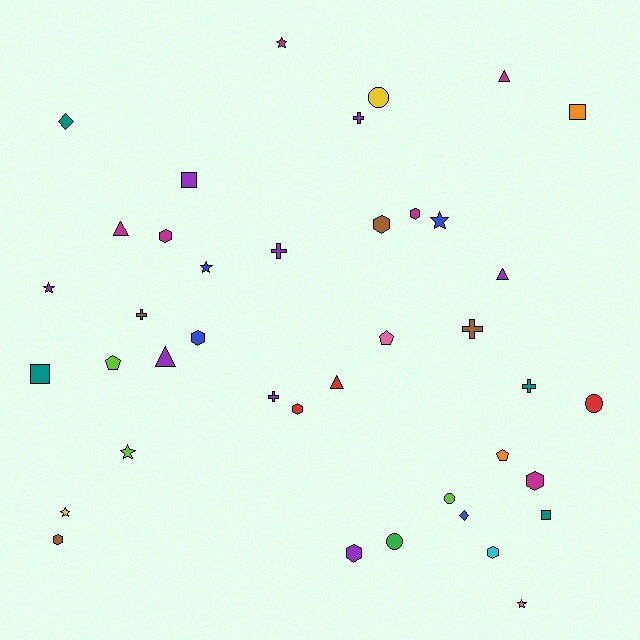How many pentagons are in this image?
There are 3 pentagons.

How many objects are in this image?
There are 40 objects.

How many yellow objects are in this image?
There are 2 yellow objects.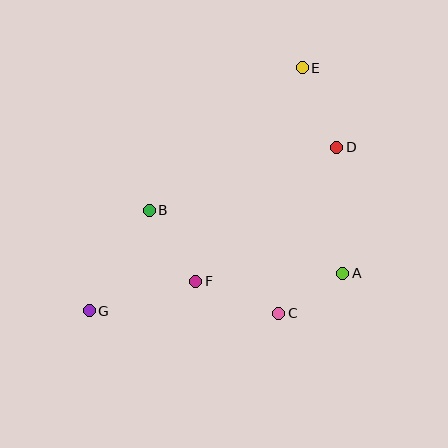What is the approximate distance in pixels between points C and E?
The distance between C and E is approximately 247 pixels.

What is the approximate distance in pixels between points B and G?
The distance between B and G is approximately 117 pixels.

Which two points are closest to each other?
Points A and C are closest to each other.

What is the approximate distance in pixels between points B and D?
The distance between B and D is approximately 198 pixels.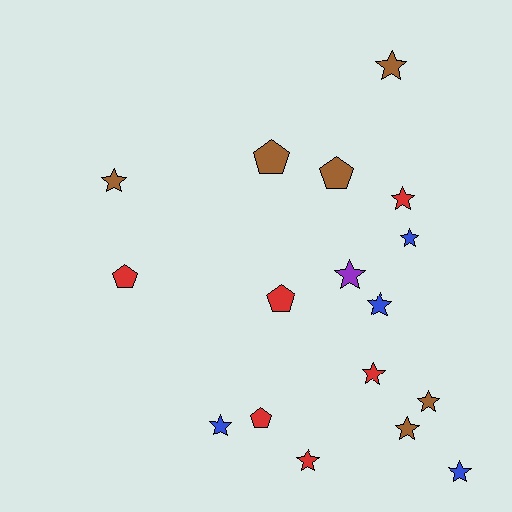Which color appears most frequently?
Brown, with 6 objects.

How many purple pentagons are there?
There are no purple pentagons.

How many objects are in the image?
There are 17 objects.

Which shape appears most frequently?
Star, with 12 objects.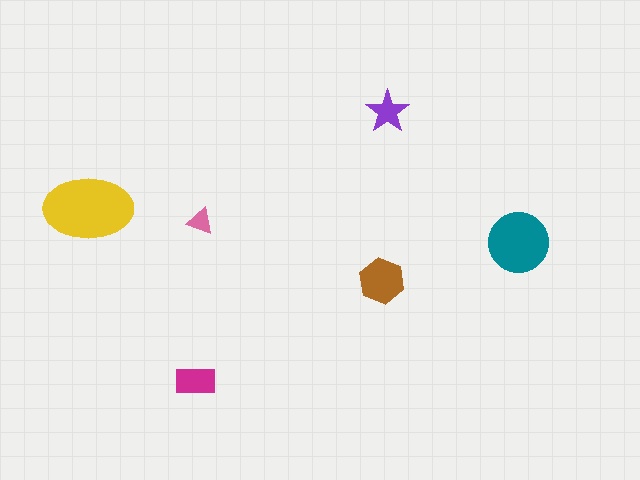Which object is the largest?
The yellow ellipse.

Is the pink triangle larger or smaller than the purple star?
Smaller.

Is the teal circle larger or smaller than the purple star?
Larger.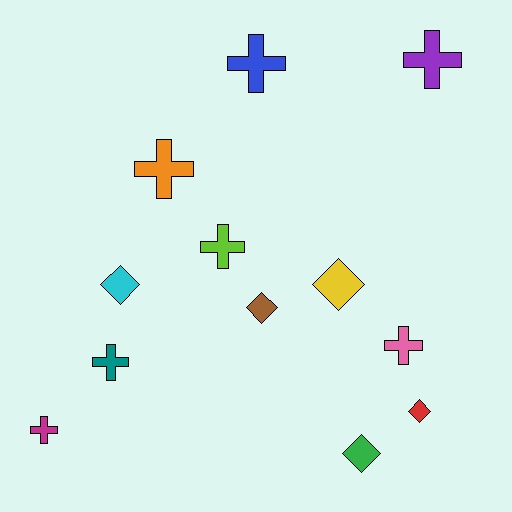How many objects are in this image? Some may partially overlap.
There are 12 objects.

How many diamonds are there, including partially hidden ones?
There are 5 diamonds.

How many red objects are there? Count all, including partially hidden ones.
There is 1 red object.